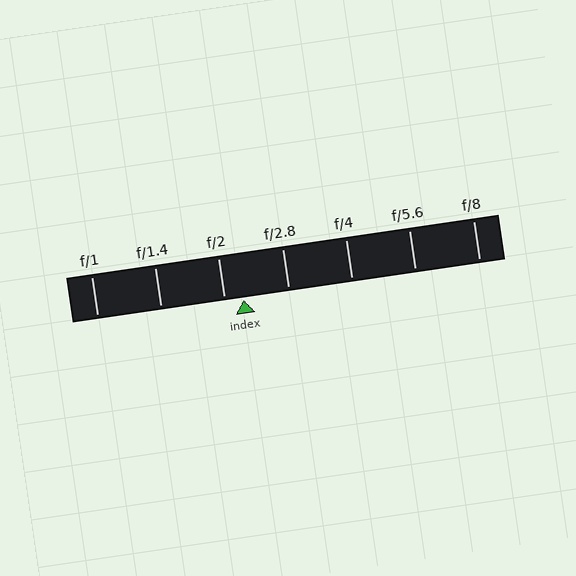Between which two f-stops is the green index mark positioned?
The index mark is between f/2 and f/2.8.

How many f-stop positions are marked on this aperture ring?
There are 7 f-stop positions marked.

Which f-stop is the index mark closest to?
The index mark is closest to f/2.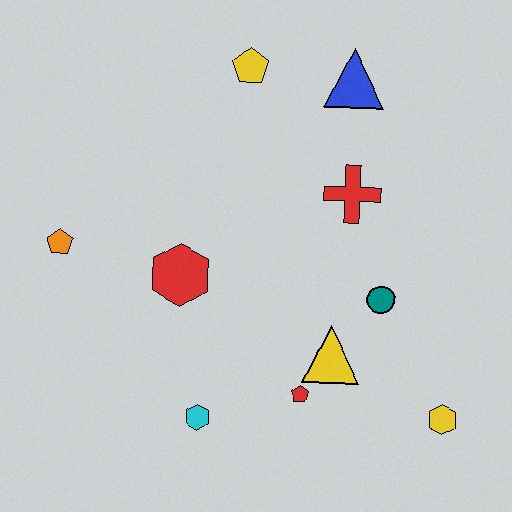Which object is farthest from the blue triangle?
The cyan hexagon is farthest from the blue triangle.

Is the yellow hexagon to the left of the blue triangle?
No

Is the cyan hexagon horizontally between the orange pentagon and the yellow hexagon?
Yes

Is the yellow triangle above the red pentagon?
Yes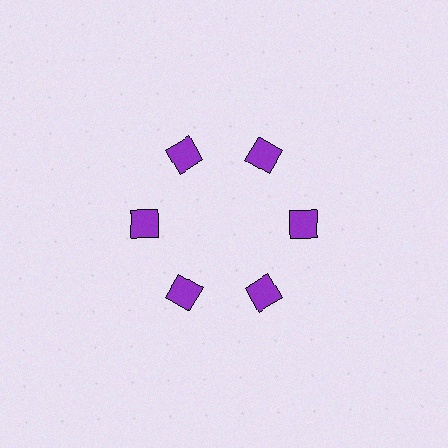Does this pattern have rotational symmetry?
Yes, this pattern has 6-fold rotational symmetry. It looks the same after rotating 60 degrees around the center.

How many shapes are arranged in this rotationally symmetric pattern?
There are 6 shapes, arranged in 6 groups of 1.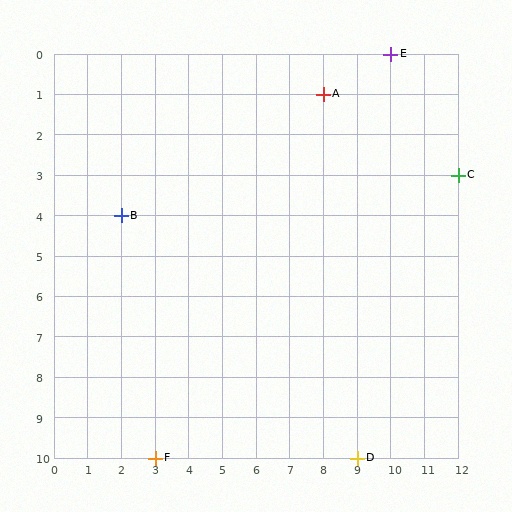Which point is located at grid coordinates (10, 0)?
Point E is at (10, 0).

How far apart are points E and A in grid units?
Points E and A are 2 columns and 1 row apart (about 2.2 grid units diagonally).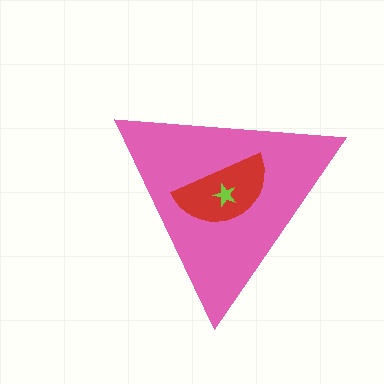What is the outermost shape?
The pink triangle.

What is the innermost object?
The lime star.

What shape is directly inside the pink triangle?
The red semicircle.